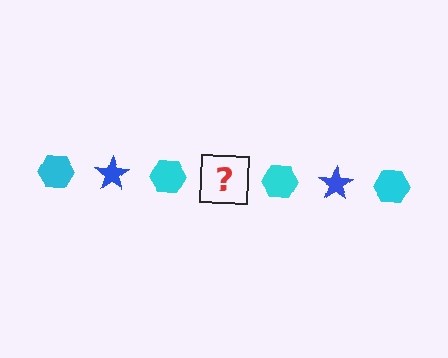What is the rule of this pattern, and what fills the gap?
The rule is that the pattern alternates between cyan hexagon and blue star. The gap should be filled with a blue star.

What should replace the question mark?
The question mark should be replaced with a blue star.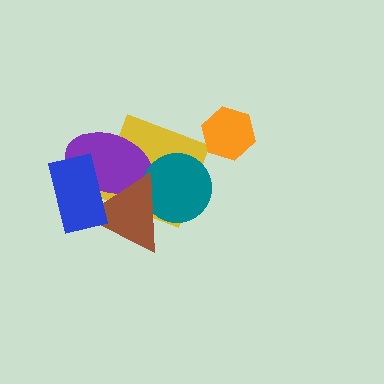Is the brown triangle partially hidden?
Yes, it is partially covered by another shape.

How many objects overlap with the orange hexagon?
0 objects overlap with the orange hexagon.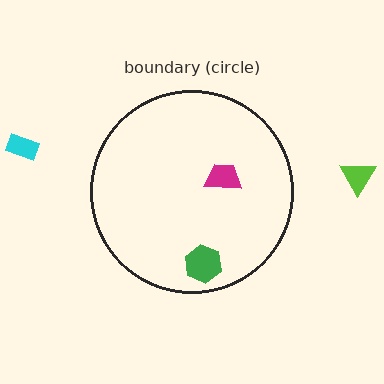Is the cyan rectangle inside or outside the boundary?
Outside.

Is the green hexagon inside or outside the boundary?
Inside.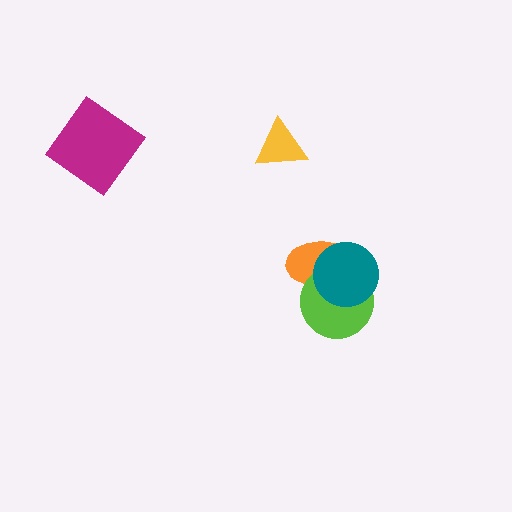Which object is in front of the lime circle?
The teal circle is in front of the lime circle.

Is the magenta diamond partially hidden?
No, no other shape covers it.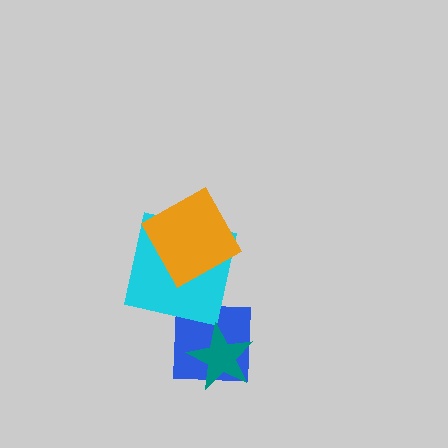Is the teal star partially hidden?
No, no other shape covers it.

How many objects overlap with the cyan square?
1 object overlaps with the cyan square.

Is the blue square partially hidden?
Yes, it is partially covered by another shape.